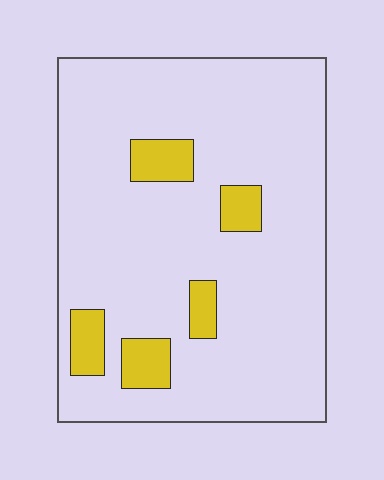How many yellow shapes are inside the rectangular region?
5.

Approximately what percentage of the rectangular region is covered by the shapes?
Approximately 10%.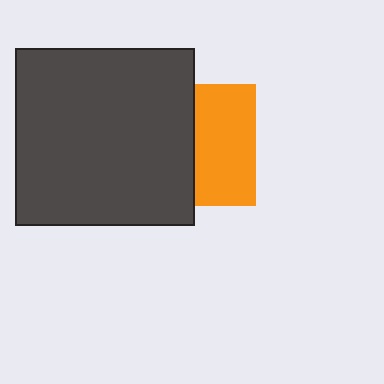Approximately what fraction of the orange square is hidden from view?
Roughly 51% of the orange square is hidden behind the dark gray rectangle.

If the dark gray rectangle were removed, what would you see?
You would see the complete orange square.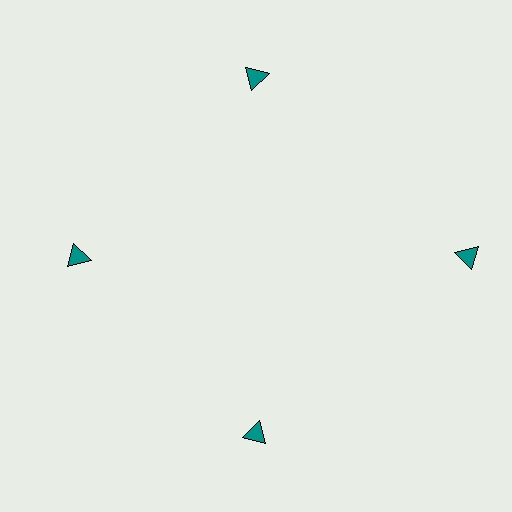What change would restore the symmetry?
The symmetry would be restored by moving it inward, back onto the ring so that all 4 triangles sit at equal angles and equal distance from the center.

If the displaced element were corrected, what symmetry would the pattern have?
It would have 4-fold rotational symmetry — the pattern would map onto itself every 90 degrees.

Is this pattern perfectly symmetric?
No. The 4 teal triangles are arranged in a ring, but one element near the 3 o'clock position is pushed outward from the center, breaking the 4-fold rotational symmetry.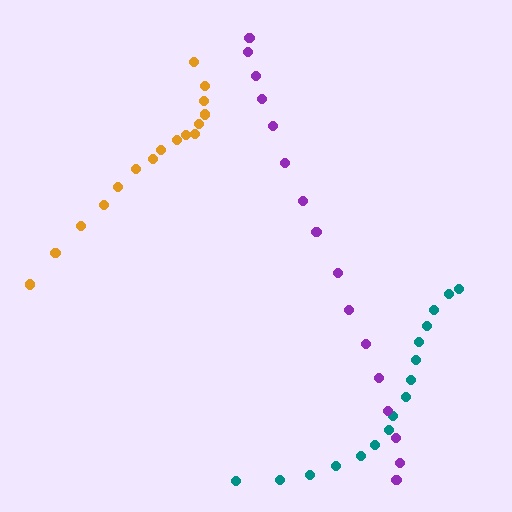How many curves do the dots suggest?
There are 3 distinct paths.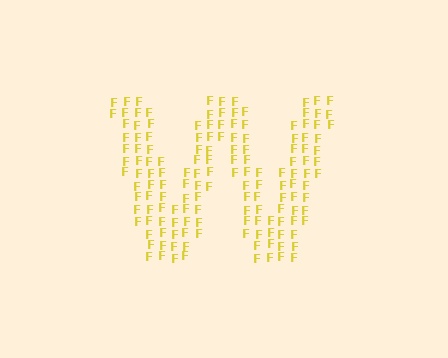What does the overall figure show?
The overall figure shows the letter W.